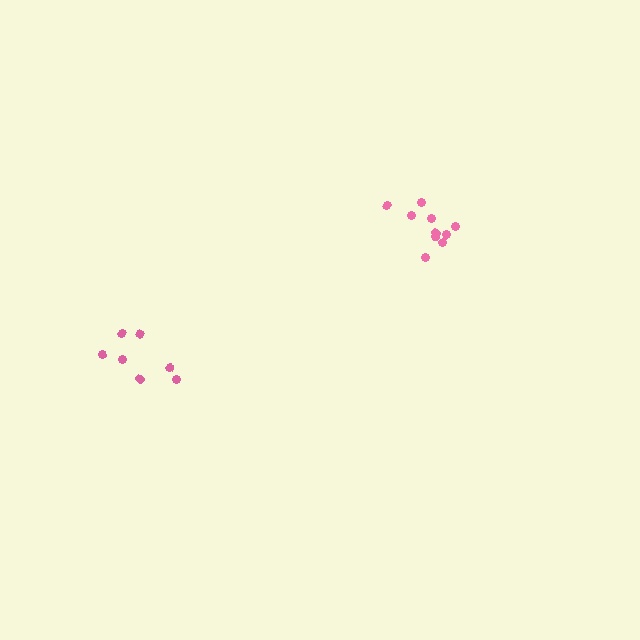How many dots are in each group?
Group 1: 7 dots, Group 2: 10 dots (17 total).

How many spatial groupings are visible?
There are 2 spatial groupings.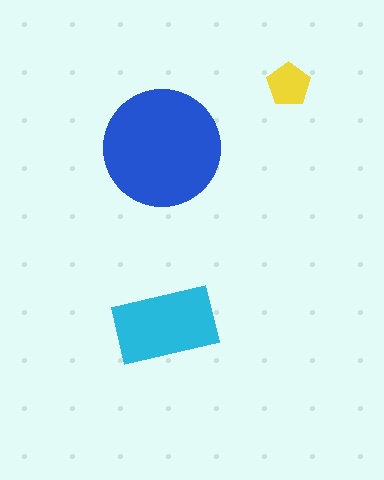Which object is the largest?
The blue circle.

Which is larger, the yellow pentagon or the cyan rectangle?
The cyan rectangle.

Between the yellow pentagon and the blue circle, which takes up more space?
The blue circle.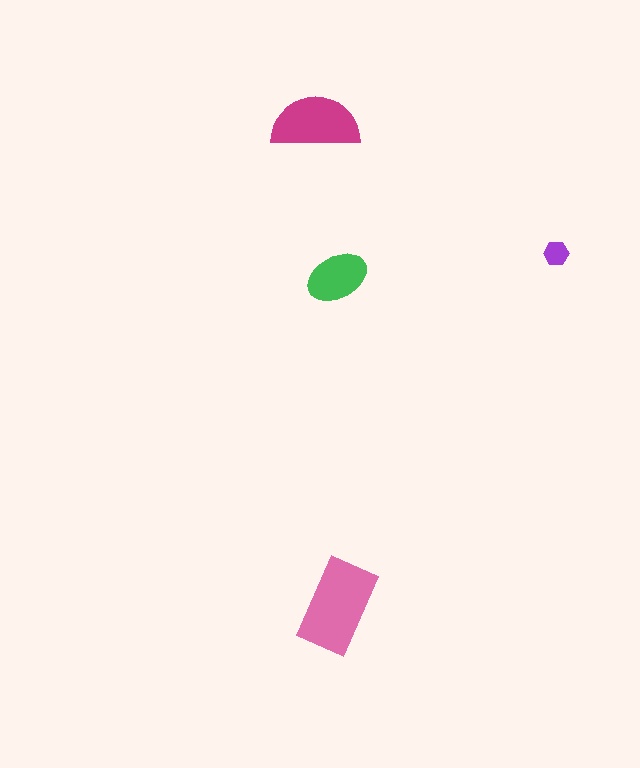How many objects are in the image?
There are 4 objects in the image.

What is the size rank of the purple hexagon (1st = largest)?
4th.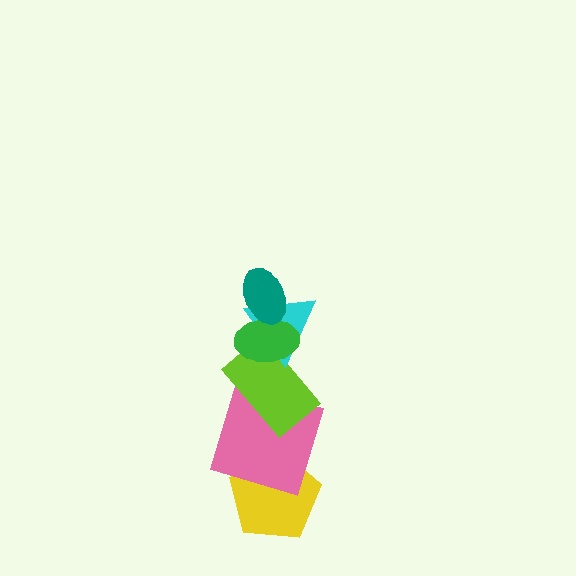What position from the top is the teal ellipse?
The teal ellipse is 1st from the top.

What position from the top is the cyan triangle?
The cyan triangle is 3rd from the top.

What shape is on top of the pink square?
The lime rectangle is on top of the pink square.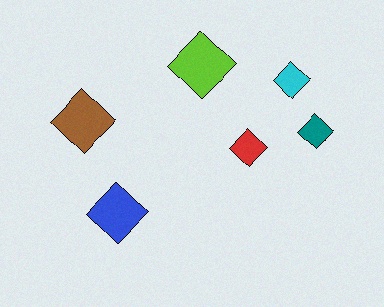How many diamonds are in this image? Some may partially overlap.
There are 6 diamonds.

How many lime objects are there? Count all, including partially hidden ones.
There is 1 lime object.